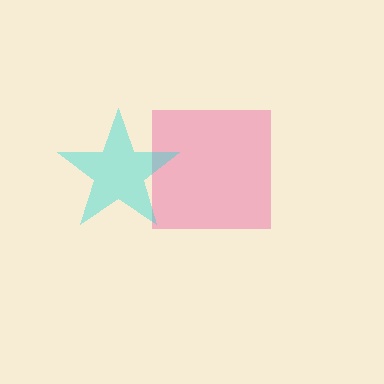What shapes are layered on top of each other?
The layered shapes are: a pink square, a cyan star.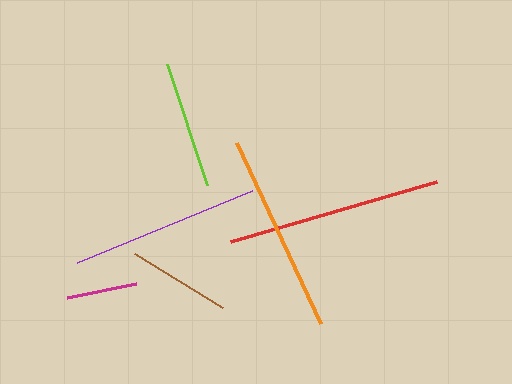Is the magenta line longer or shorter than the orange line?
The orange line is longer than the magenta line.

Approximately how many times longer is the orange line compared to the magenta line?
The orange line is approximately 2.8 times the length of the magenta line.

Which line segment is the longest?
The red line is the longest at approximately 214 pixels.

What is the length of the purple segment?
The purple segment is approximately 189 pixels long.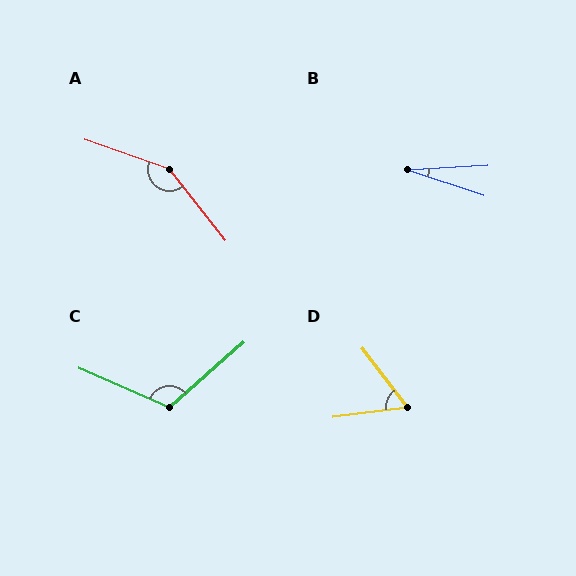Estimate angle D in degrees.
Approximately 60 degrees.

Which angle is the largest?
A, at approximately 148 degrees.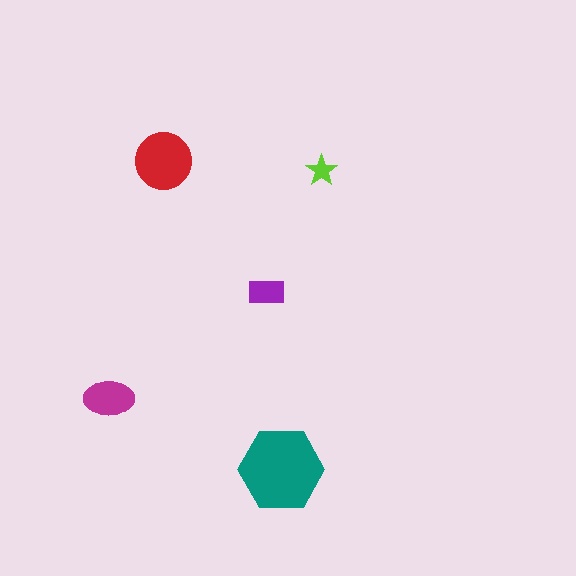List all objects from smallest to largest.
The lime star, the purple rectangle, the magenta ellipse, the red circle, the teal hexagon.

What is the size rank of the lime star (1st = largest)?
5th.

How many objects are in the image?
There are 5 objects in the image.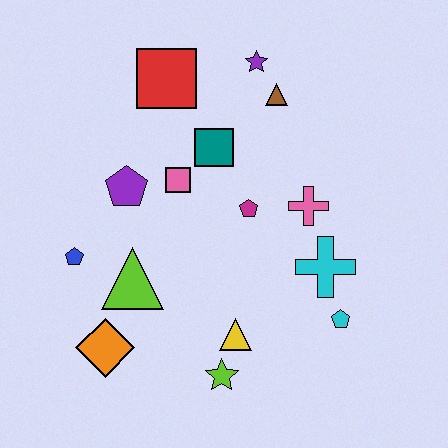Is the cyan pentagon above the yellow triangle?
Yes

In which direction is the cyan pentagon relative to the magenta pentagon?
The cyan pentagon is below the magenta pentagon.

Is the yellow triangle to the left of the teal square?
No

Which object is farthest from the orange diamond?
The purple star is farthest from the orange diamond.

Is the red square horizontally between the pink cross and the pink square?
No